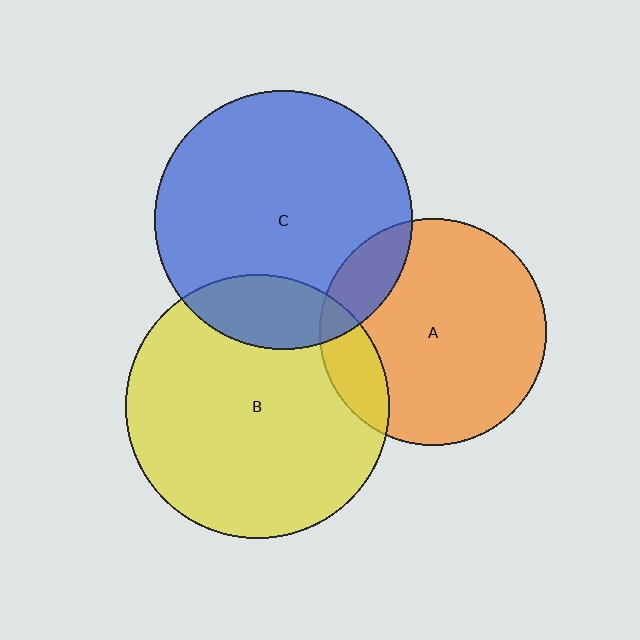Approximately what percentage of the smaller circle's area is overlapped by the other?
Approximately 15%.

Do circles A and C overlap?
Yes.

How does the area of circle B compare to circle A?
Approximately 1.4 times.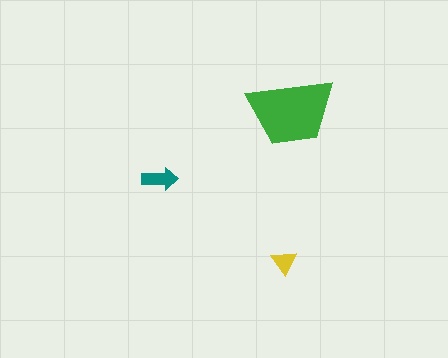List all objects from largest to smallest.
The green trapezoid, the teal arrow, the yellow triangle.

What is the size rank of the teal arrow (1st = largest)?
2nd.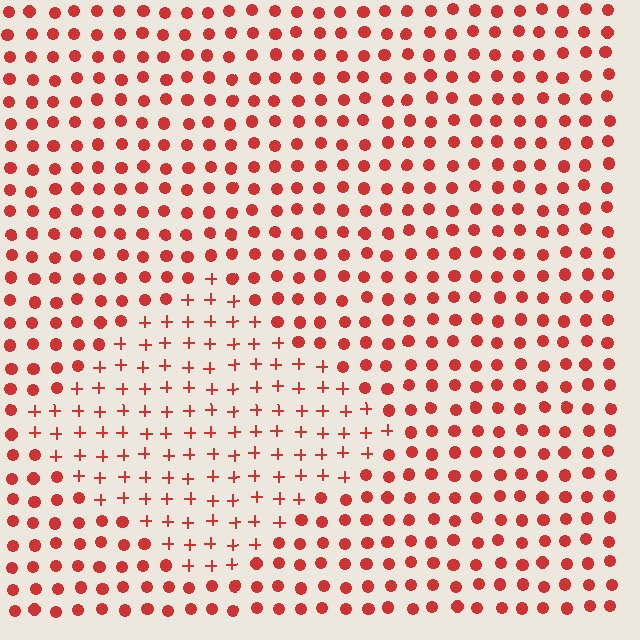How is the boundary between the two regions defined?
The boundary is defined by a change in element shape: plus signs inside vs. circles outside. All elements share the same color and spacing.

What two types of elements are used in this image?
The image uses plus signs inside the diamond region and circles outside it.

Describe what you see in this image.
The image is filled with small red elements arranged in a uniform grid. A diamond-shaped region contains plus signs, while the surrounding area contains circles. The boundary is defined purely by the change in element shape.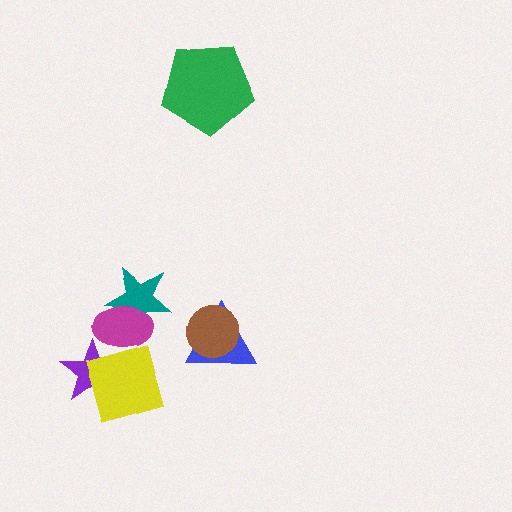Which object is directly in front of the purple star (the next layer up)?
The magenta ellipse is directly in front of the purple star.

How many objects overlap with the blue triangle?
1 object overlaps with the blue triangle.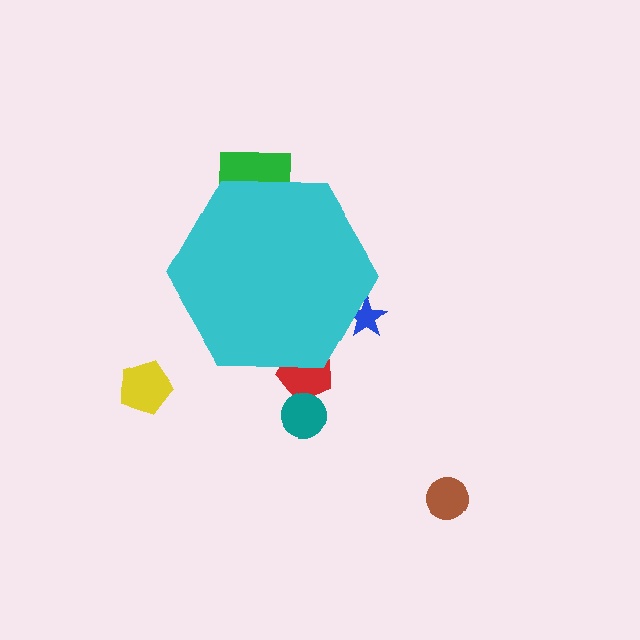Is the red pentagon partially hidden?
Yes, the red pentagon is partially hidden behind the cyan hexagon.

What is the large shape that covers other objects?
A cyan hexagon.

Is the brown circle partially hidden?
No, the brown circle is fully visible.